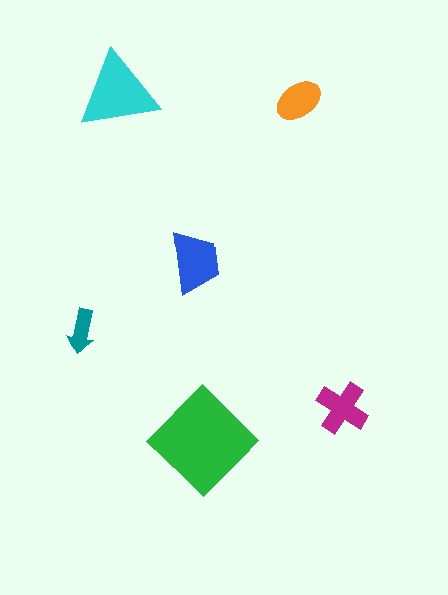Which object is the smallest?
The teal arrow.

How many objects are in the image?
There are 6 objects in the image.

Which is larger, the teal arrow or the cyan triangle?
The cyan triangle.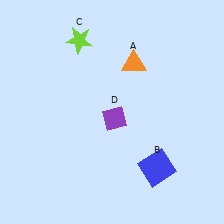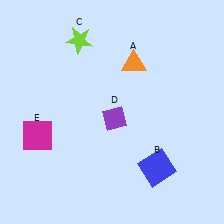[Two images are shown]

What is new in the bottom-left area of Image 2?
A magenta square (E) was added in the bottom-left area of Image 2.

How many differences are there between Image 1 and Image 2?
There is 1 difference between the two images.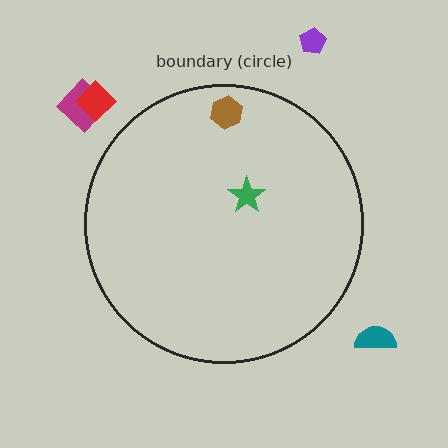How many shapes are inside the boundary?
2 inside, 4 outside.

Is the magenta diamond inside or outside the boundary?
Outside.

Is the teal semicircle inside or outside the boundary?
Outside.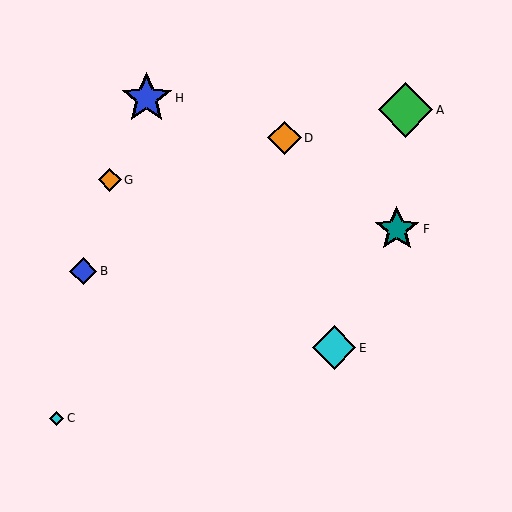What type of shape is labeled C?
Shape C is a cyan diamond.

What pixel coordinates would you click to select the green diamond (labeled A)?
Click at (405, 110) to select the green diamond A.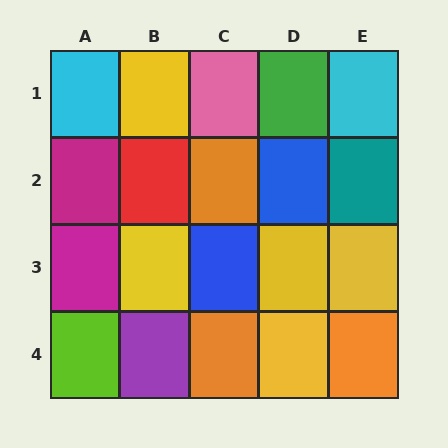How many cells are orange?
3 cells are orange.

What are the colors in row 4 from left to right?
Lime, purple, orange, yellow, orange.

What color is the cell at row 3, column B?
Yellow.